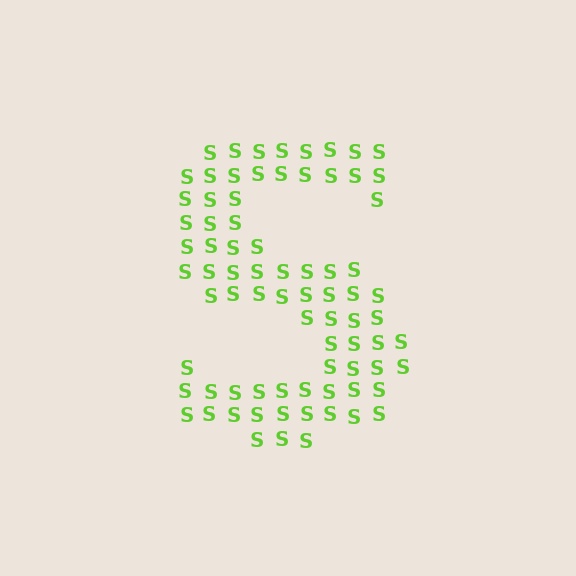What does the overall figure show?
The overall figure shows the letter S.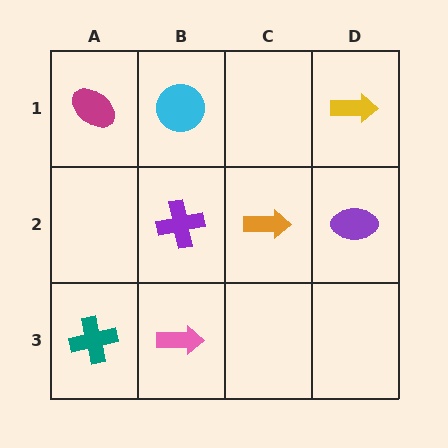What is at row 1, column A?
A magenta ellipse.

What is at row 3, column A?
A teal cross.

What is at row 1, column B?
A cyan circle.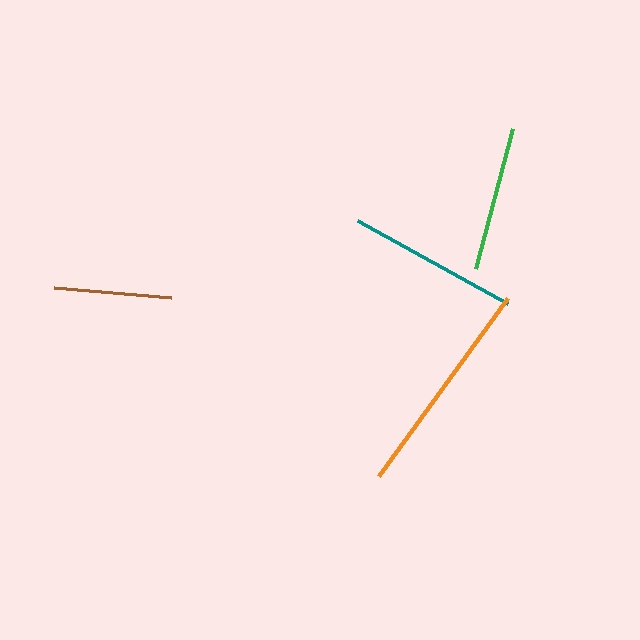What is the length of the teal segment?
The teal segment is approximately 172 pixels long.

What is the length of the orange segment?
The orange segment is approximately 219 pixels long.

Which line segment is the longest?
The orange line is the longest at approximately 219 pixels.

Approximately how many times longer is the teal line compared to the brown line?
The teal line is approximately 1.5 times the length of the brown line.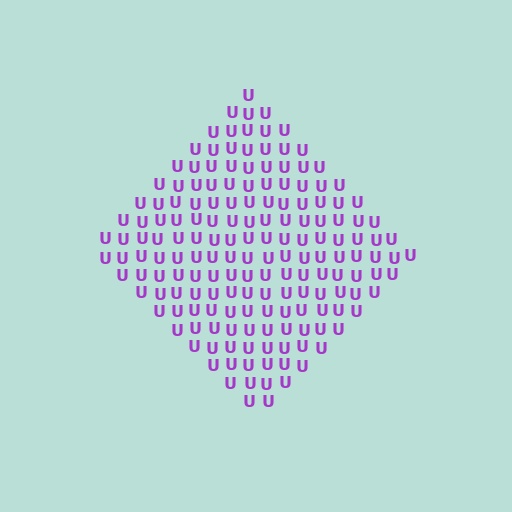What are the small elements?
The small elements are letter U's.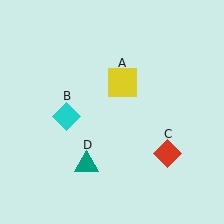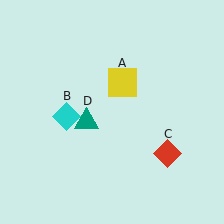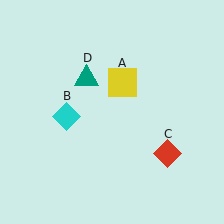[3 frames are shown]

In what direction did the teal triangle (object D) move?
The teal triangle (object D) moved up.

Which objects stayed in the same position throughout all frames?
Yellow square (object A) and cyan diamond (object B) and red diamond (object C) remained stationary.